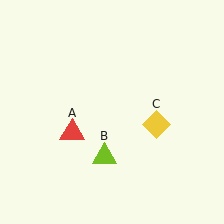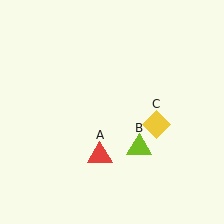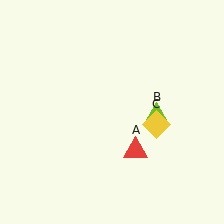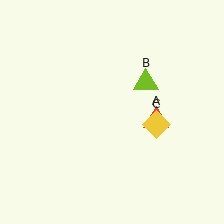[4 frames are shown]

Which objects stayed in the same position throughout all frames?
Yellow diamond (object C) remained stationary.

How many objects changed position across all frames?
2 objects changed position: red triangle (object A), lime triangle (object B).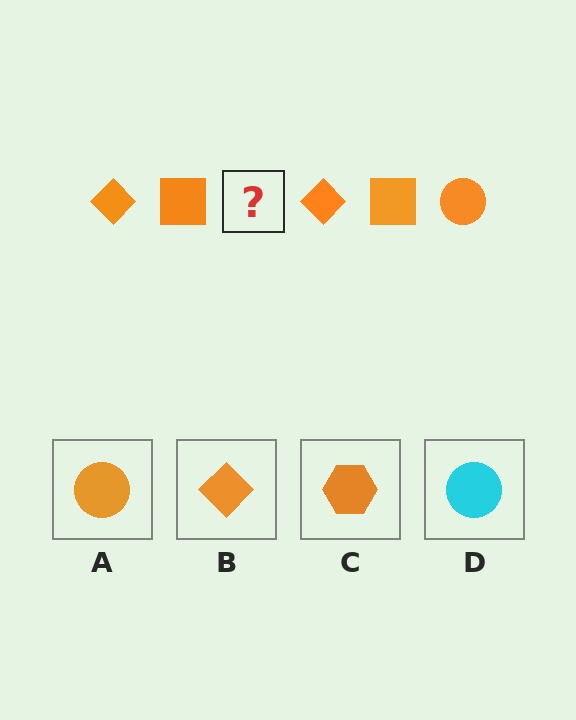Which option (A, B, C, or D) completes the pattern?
A.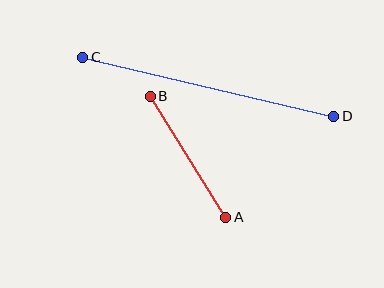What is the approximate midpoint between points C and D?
The midpoint is at approximately (208, 87) pixels.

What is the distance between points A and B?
The distance is approximately 143 pixels.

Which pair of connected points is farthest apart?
Points C and D are farthest apart.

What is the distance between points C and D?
The distance is approximately 257 pixels.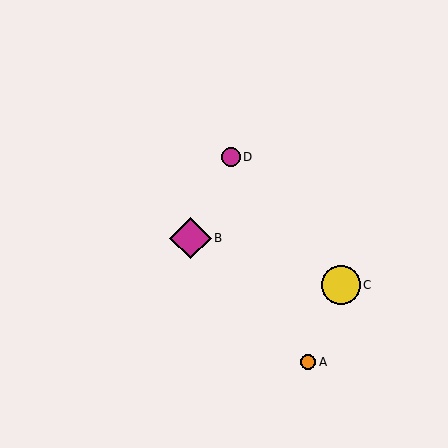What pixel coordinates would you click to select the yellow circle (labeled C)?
Click at (341, 285) to select the yellow circle C.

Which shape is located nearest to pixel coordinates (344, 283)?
The yellow circle (labeled C) at (341, 285) is nearest to that location.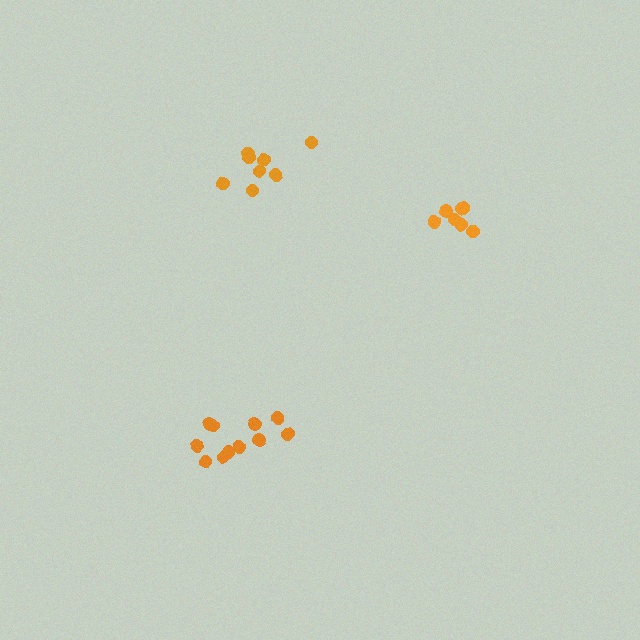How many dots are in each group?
Group 1: 7 dots, Group 2: 11 dots, Group 3: 8 dots (26 total).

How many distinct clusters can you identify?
There are 3 distinct clusters.